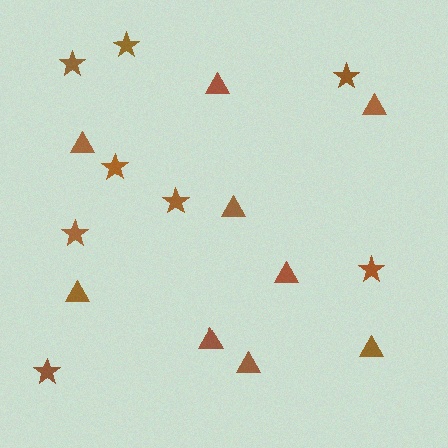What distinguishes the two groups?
There are 2 groups: one group of stars (8) and one group of triangles (9).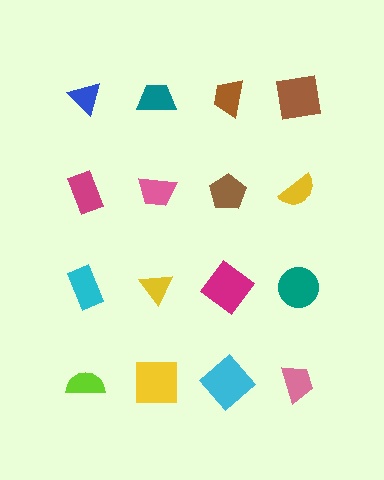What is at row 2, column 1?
A magenta rectangle.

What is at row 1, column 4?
A brown square.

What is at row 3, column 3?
A magenta diamond.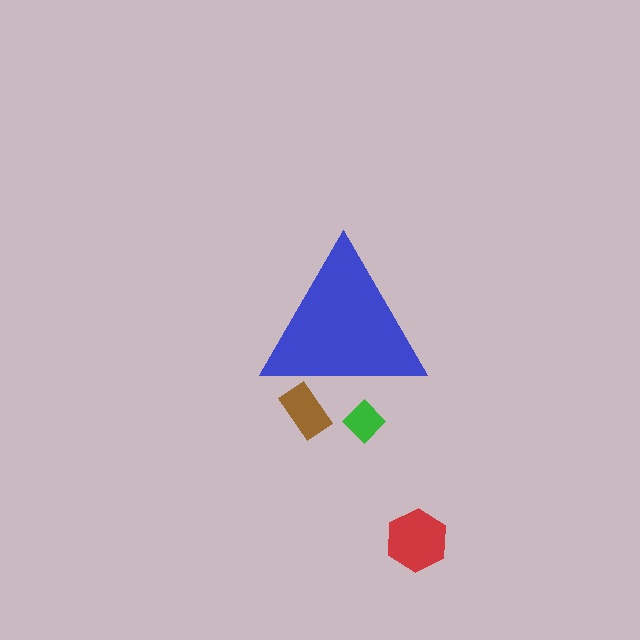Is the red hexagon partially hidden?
No, the red hexagon is fully visible.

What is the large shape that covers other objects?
A blue triangle.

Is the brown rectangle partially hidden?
Yes, the brown rectangle is partially hidden behind the blue triangle.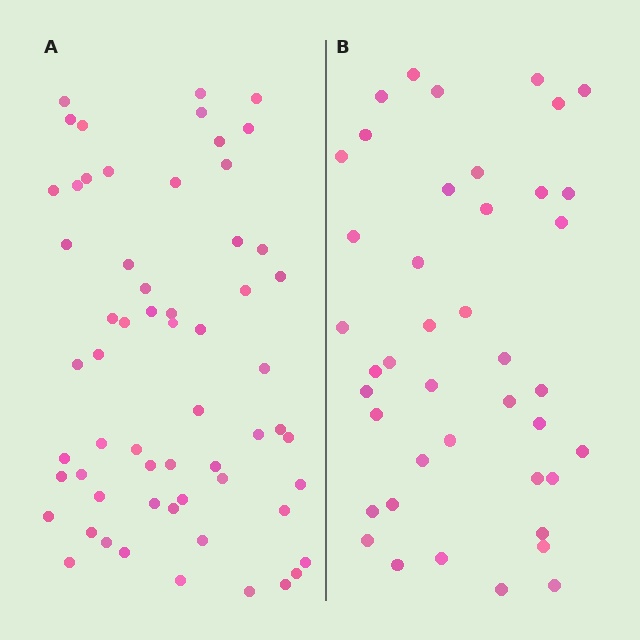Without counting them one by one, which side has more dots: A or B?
Region A (the left region) has more dots.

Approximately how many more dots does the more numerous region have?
Region A has approximately 20 more dots than region B.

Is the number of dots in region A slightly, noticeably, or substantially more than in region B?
Region A has noticeably more, but not dramatically so. The ratio is roughly 1.4 to 1.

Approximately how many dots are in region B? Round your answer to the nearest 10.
About 40 dots. (The exact count is 42, which rounds to 40.)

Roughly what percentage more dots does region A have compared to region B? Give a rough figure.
About 45% more.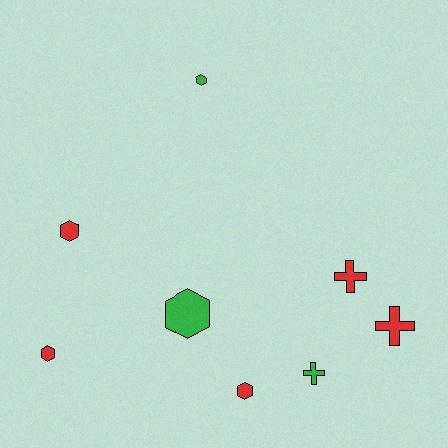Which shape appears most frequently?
Hexagon, with 5 objects.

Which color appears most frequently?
Red, with 5 objects.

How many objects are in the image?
There are 8 objects.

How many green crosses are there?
There is 1 green cross.